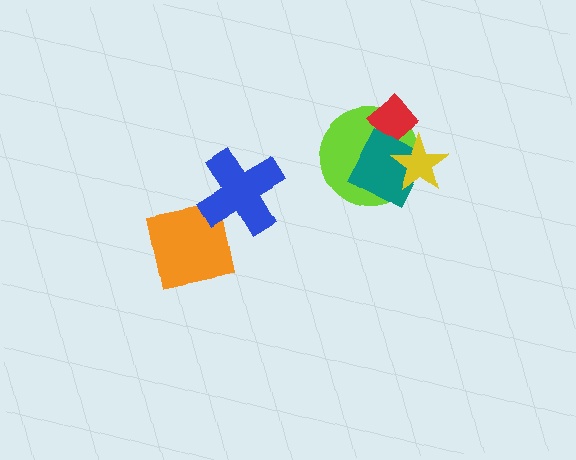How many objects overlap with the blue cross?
0 objects overlap with the blue cross.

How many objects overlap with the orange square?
0 objects overlap with the orange square.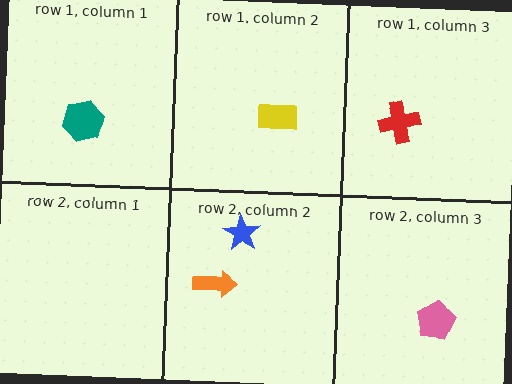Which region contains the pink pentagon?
The row 2, column 3 region.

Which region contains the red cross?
The row 1, column 3 region.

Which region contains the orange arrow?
The row 2, column 2 region.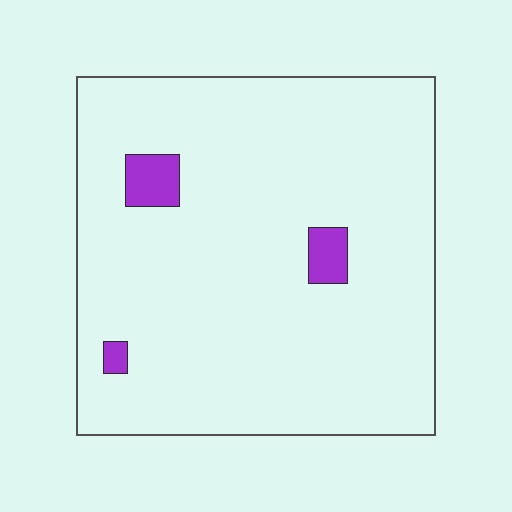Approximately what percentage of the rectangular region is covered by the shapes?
Approximately 5%.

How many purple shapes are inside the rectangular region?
3.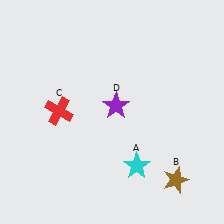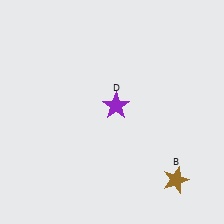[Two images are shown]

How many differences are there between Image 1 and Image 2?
There are 2 differences between the two images.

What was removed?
The red cross (C), the cyan star (A) were removed in Image 2.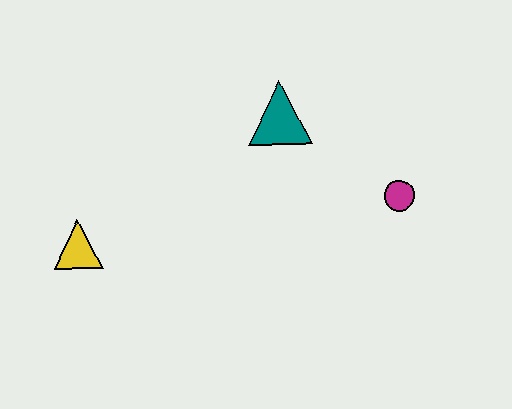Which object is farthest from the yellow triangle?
The magenta circle is farthest from the yellow triangle.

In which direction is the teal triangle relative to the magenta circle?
The teal triangle is to the left of the magenta circle.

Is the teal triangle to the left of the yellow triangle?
No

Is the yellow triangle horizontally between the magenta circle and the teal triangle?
No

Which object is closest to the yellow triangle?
The teal triangle is closest to the yellow triangle.